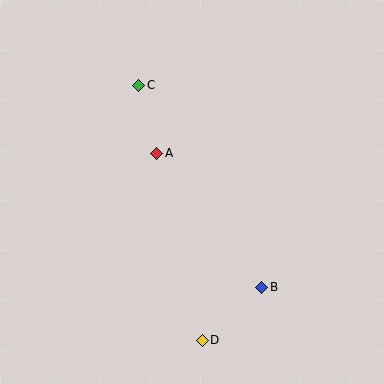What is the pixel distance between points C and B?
The distance between C and B is 236 pixels.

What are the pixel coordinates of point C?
Point C is at (139, 85).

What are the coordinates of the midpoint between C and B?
The midpoint between C and B is at (200, 186).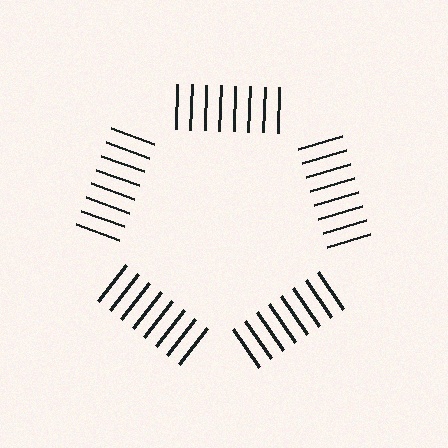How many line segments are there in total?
40 — 8 along each of the 5 edges.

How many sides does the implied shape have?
5 sides — the line-ends trace a pentagon.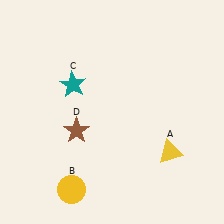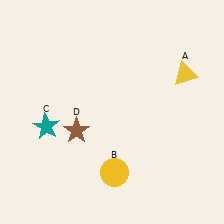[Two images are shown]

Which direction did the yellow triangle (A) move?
The yellow triangle (A) moved up.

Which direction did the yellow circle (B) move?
The yellow circle (B) moved right.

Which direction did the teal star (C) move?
The teal star (C) moved down.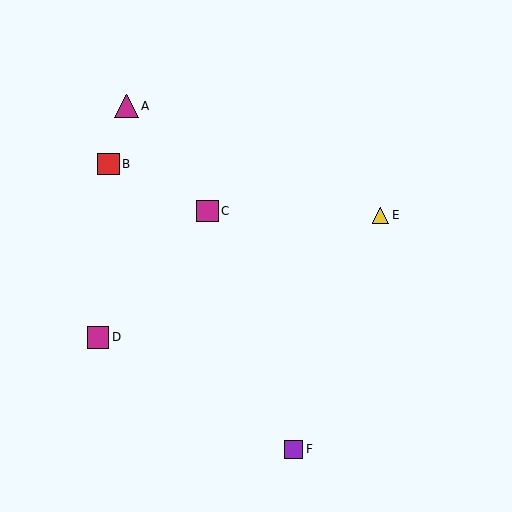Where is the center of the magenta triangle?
The center of the magenta triangle is at (127, 106).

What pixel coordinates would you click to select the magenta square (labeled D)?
Click at (98, 337) to select the magenta square D.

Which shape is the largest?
The magenta triangle (labeled A) is the largest.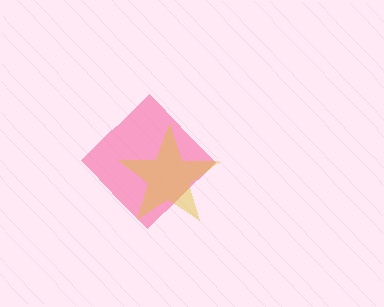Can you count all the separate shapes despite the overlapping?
Yes, there are 2 separate shapes.